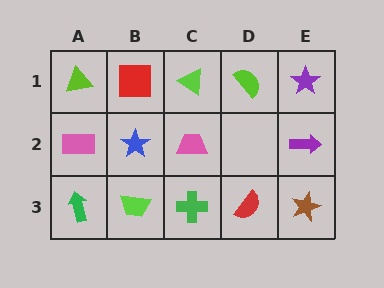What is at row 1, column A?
A lime triangle.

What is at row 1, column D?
A lime semicircle.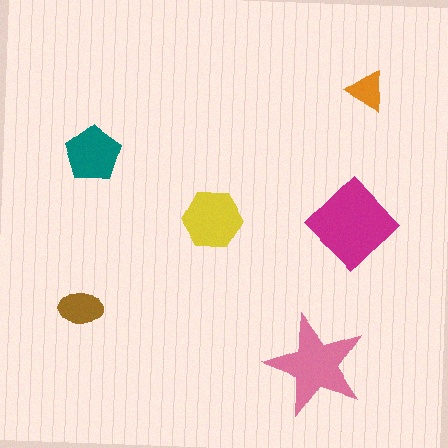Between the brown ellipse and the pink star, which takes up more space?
The pink star.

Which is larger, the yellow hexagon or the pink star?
The pink star.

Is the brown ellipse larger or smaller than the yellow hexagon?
Smaller.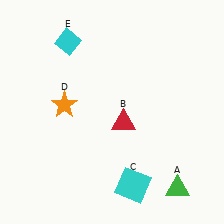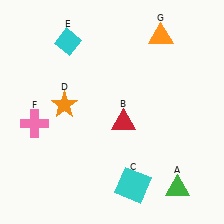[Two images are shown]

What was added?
A pink cross (F), an orange triangle (G) were added in Image 2.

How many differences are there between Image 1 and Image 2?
There are 2 differences between the two images.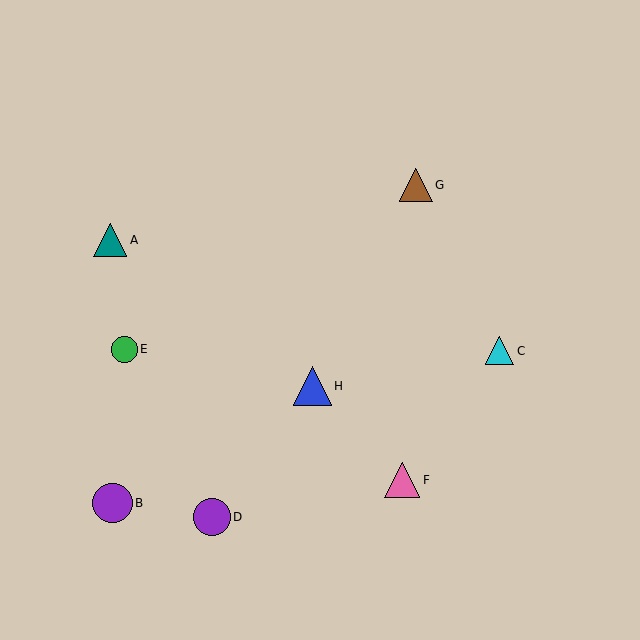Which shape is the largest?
The purple circle (labeled B) is the largest.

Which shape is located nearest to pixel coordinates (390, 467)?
The pink triangle (labeled F) at (402, 480) is nearest to that location.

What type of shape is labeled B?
Shape B is a purple circle.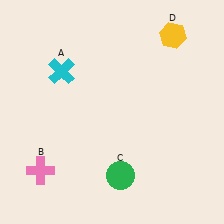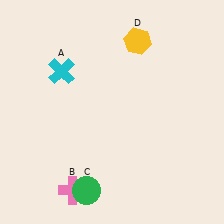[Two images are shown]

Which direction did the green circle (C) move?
The green circle (C) moved left.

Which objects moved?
The objects that moved are: the pink cross (B), the green circle (C), the yellow hexagon (D).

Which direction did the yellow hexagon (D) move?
The yellow hexagon (D) moved left.